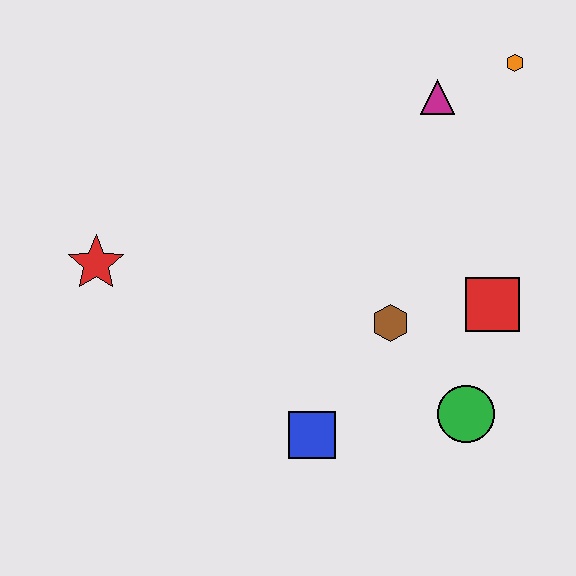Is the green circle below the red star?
Yes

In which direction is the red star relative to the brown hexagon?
The red star is to the left of the brown hexagon.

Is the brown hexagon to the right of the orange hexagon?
No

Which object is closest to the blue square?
The brown hexagon is closest to the blue square.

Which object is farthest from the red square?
The red star is farthest from the red square.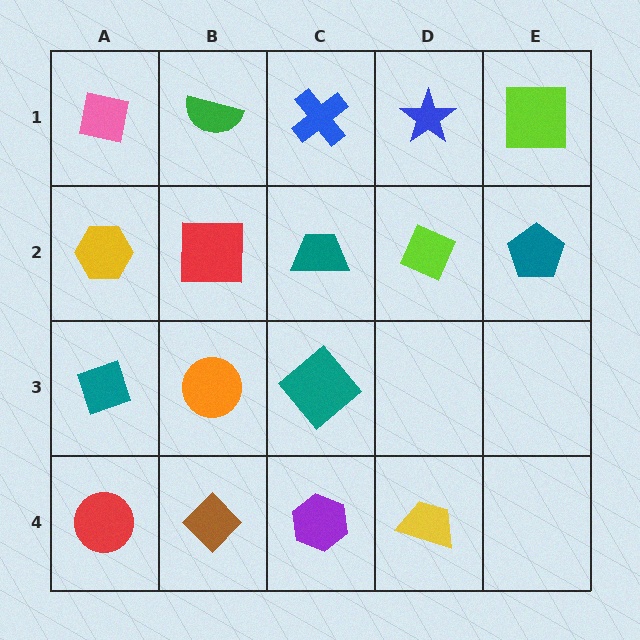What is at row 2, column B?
A red square.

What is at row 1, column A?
A pink square.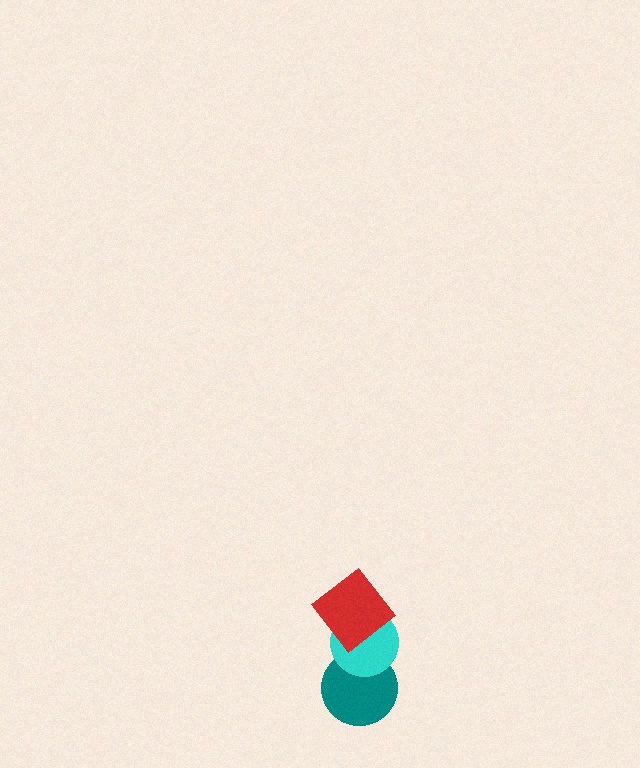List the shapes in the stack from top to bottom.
From top to bottom: the red diamond, the cyan circle, the teal circle.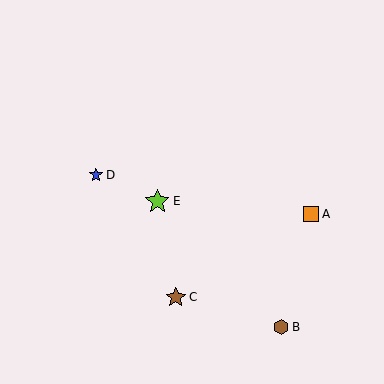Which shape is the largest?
The lime star (labeled E) is the largest.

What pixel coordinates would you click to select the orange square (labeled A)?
Click at (311, 214) to select the orange square A.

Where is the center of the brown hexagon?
The center of the brown hexagon is at (281, 327).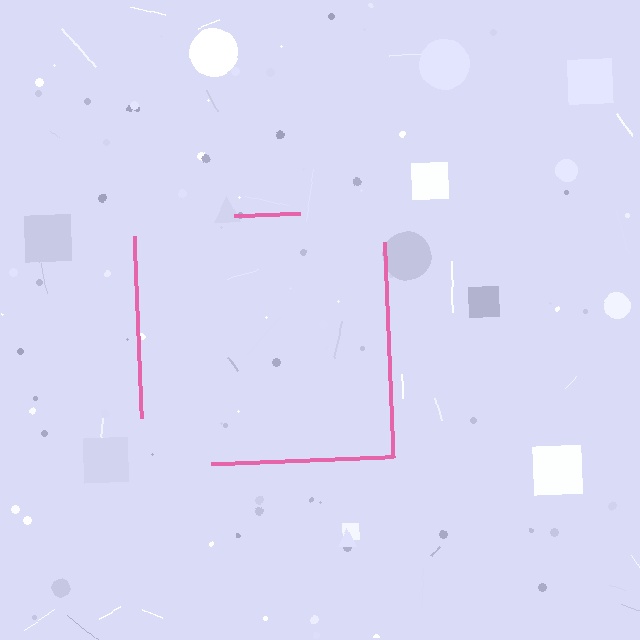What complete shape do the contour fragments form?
The contour fragments form a square.